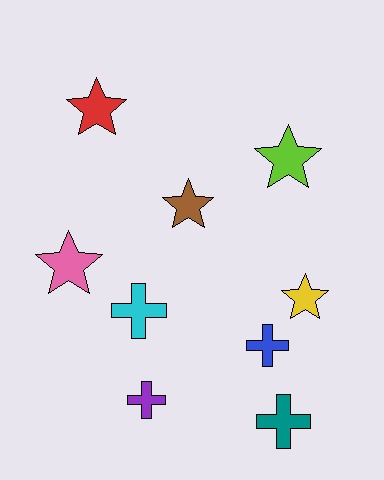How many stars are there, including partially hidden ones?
There are 5 stars.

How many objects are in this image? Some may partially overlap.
There are 9 objects.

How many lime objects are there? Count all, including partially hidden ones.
There is 1 lime object.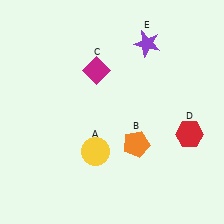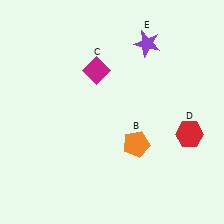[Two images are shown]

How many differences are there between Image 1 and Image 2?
There is 1 difference between the two images.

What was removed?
The yellow circle (A) was removed in Image 2.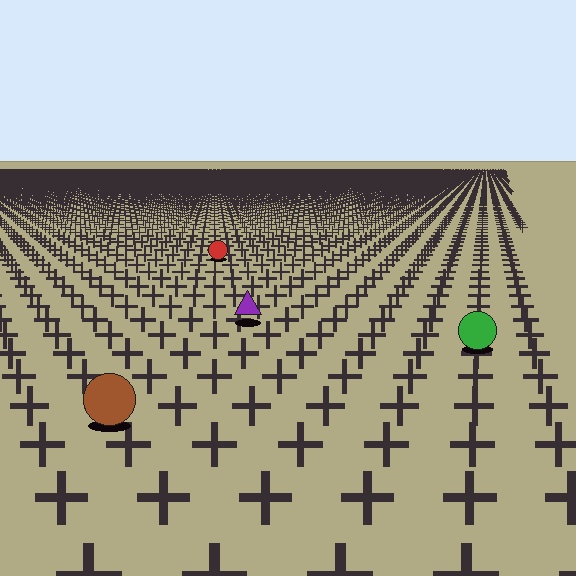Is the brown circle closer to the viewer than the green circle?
Yes. The brown circle is closer — you can tell from the texture gradient: the ground texture is coarser near it.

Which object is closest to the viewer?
The brown circle is closest. The texture marks near it are larger and more spread out.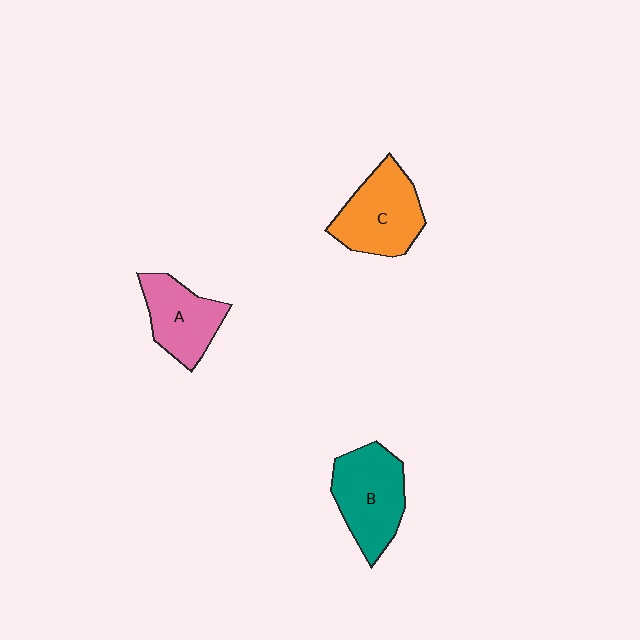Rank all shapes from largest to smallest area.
From largest to smallest: B (teal), C (orange), A (pink).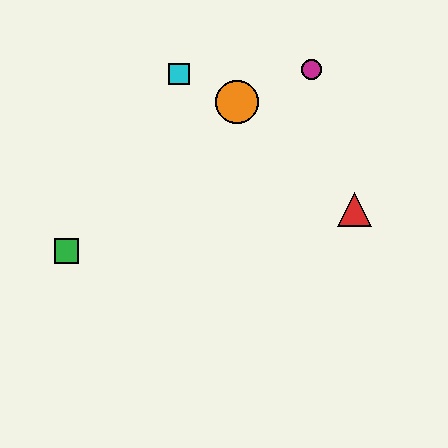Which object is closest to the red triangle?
The magenta circle is closest to the red triangle.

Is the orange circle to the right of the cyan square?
Yes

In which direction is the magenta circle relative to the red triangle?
The magenta circle is above the red triangle.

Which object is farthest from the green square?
The magenta circle is farthest from the green square.